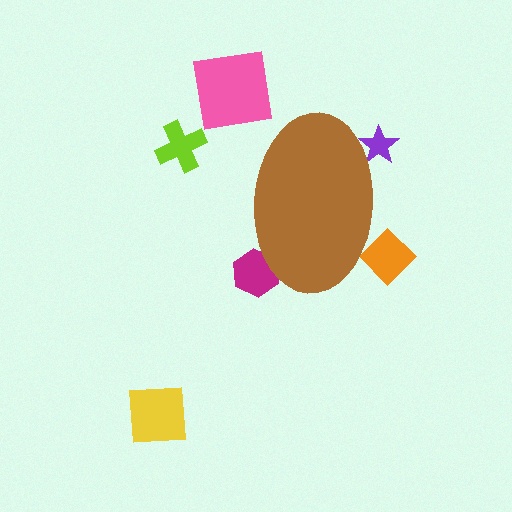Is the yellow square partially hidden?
No, the yellow square is fully visible.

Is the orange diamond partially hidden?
Yes, the orange diamond is partially hidden behind the brown ellipse.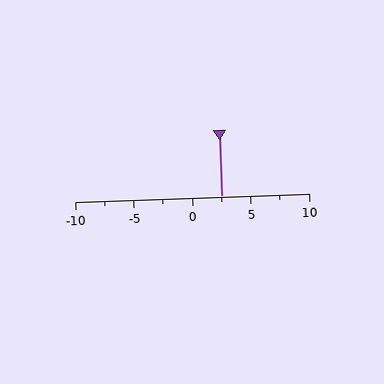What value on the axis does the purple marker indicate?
The marker indicates approximately 2.5.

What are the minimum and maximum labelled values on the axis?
The axis runs from -10 to 10.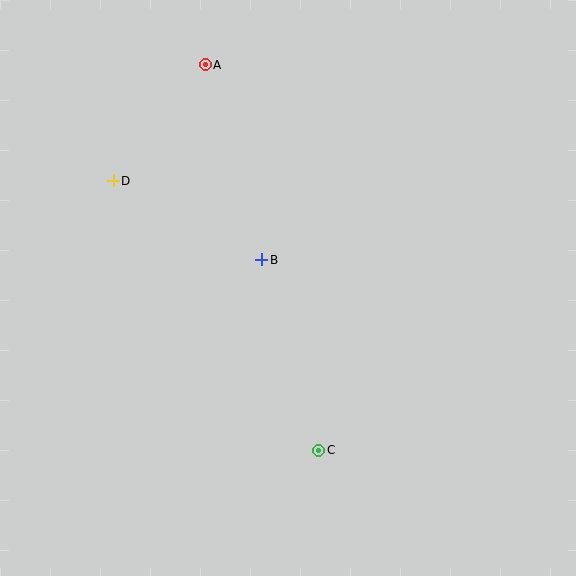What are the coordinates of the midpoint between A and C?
The midpoint between A and C is at (262, 258).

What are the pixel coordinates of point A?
Point A is at (205, 65).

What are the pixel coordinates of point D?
Point D is at (113, 181).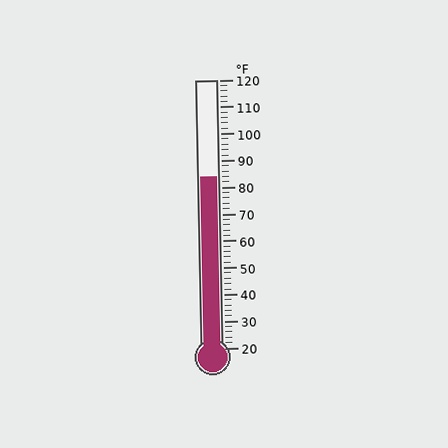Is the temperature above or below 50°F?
The temperature is above 50°F.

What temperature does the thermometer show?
The thermometer shows approximately 84°F.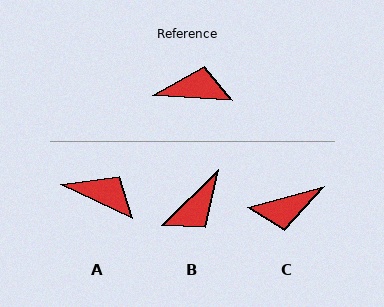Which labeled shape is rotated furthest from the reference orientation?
C, about 161 degrees away.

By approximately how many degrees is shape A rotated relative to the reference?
Approximately 21 degrees clockwise.